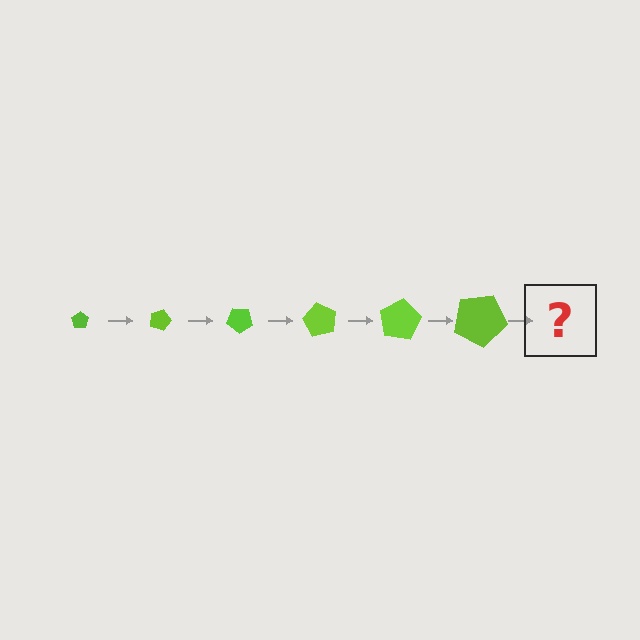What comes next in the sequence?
The next element should be a pentagon, larger than the previous one and rotated 120 degrees from the start.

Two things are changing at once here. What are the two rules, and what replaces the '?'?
The two rules are that the pentagon grows larger each step and it rotates 20 degrees each step. The '?' should be a pentagon, larger than the previous one and rotated 120 degrees from the start.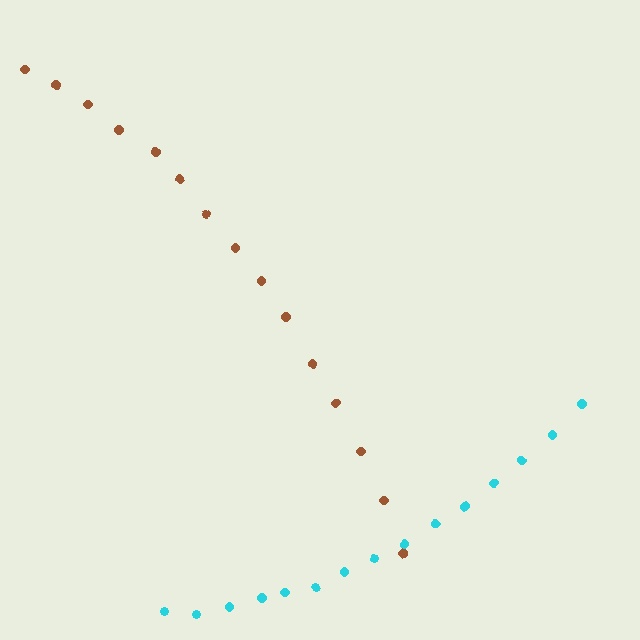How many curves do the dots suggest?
There are 2 distinct paths.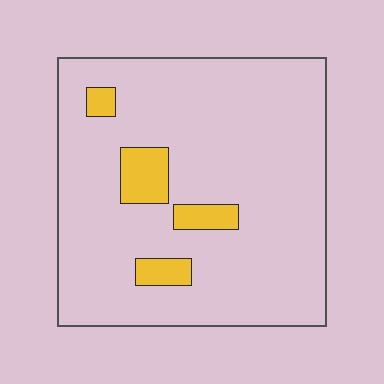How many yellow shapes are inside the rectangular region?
4.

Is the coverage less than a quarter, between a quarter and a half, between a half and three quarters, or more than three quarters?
Less than a quarter.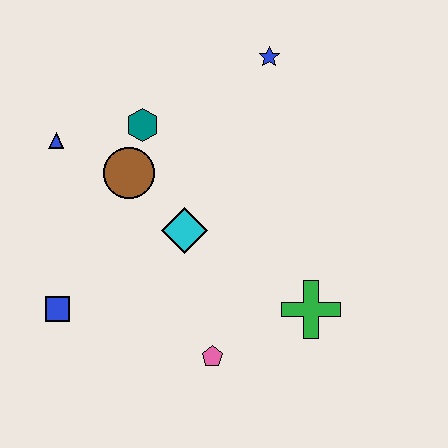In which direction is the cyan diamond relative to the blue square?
The cyan diamond is to the right of the blue square.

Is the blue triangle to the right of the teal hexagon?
No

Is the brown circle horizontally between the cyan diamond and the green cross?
No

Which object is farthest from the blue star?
The blue square is farthest from the blue star.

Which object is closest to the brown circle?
The teal hexagon is closest to the brown circle.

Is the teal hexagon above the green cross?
Yes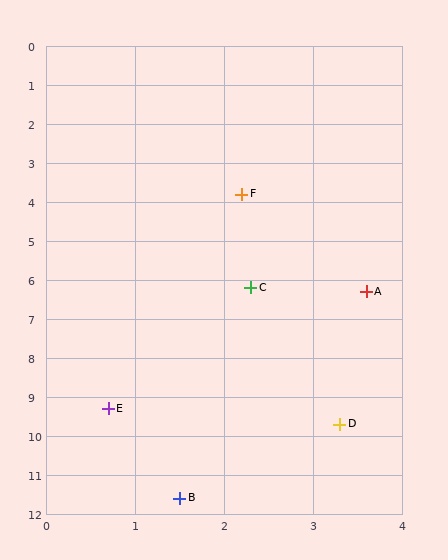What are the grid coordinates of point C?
Point C is at approximately (2.3, 6.2).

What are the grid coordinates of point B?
Point B is at approximately (1.5, 11.6).